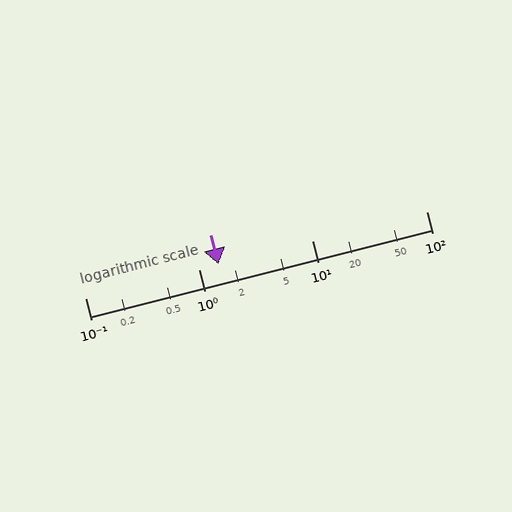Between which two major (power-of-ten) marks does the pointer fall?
The pointer is between 1 and 10.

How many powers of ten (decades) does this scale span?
The scale spans 3 decades, from 0.1 to 100.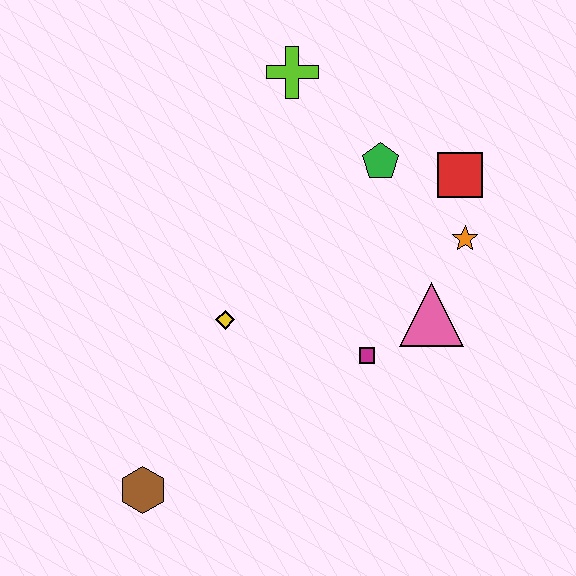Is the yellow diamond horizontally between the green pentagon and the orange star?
No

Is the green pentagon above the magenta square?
Yes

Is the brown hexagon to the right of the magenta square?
No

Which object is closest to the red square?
The orange star is closest to the red square.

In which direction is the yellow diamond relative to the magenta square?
The yellow diamond is to the left of the magenta square.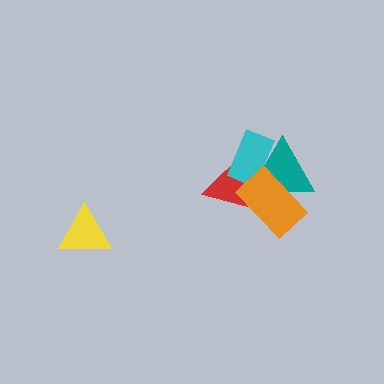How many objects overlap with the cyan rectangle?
3 objects overlap with the cyan rectangle.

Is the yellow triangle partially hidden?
No, no other shape covers it.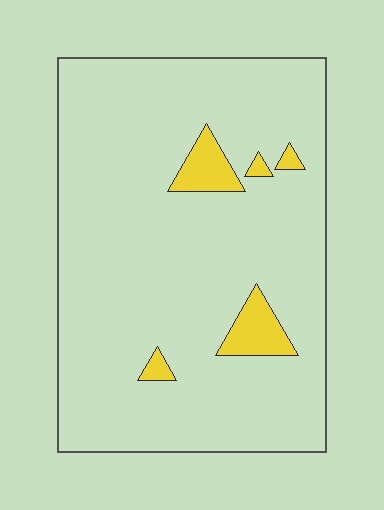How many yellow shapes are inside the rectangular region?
5.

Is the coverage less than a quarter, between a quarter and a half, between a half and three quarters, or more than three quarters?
Less than a quarter.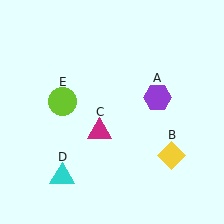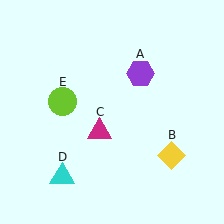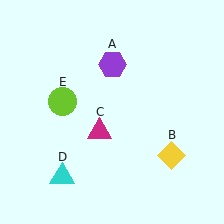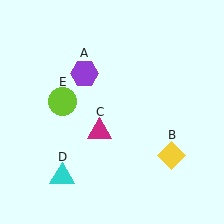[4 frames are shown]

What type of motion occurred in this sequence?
The purple hexagon (object A) rotated counterclockwise around the center of the scene.